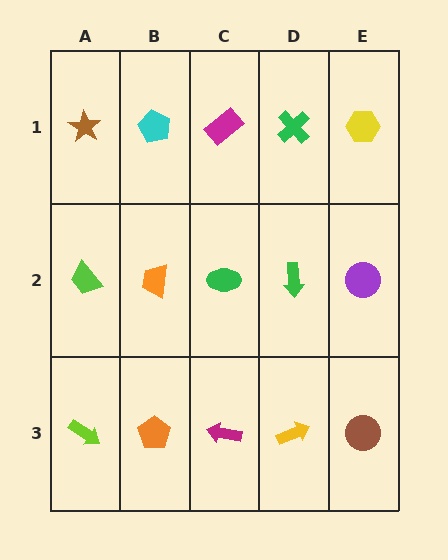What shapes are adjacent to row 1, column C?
A green ellipse (row 2, column C), a cyan pentagon (row 1, column B), a green cross (row 1, column D).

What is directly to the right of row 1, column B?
A magenta rectangle.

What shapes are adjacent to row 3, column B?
An orange trapezoid (row 2, column B), a lime arrow (row 3, column A), a magenta arrow (row 3, column C).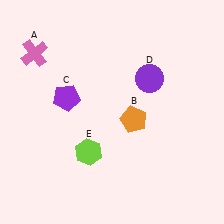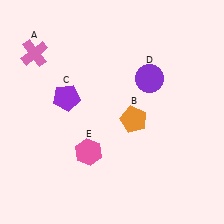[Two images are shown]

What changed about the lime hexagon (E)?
In Image 1, E is lime. In Image 2, it changed to pink.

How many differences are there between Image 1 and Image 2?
There is 1 difference between the two images.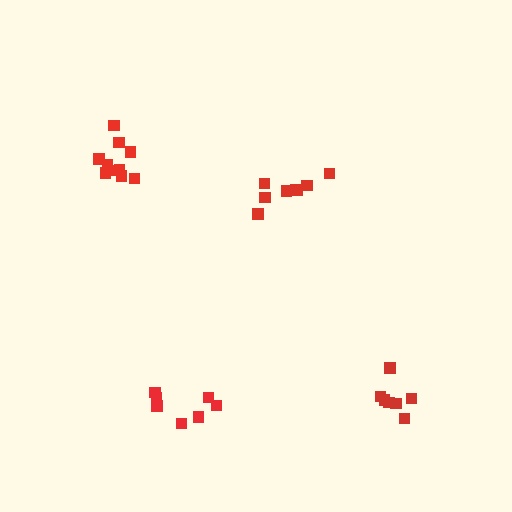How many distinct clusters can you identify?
There are 4 distinct clusters.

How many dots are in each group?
Group 1: 8 dots, Group 2: 7 dots, Group 3: 10 dots, Group 4: 7 dots (32 total).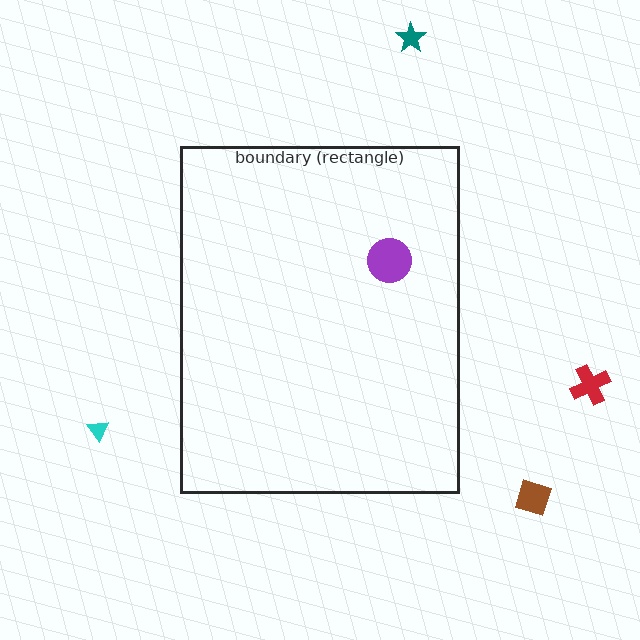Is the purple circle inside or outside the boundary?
Inside.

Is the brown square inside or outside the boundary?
Outside.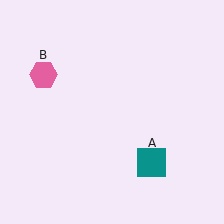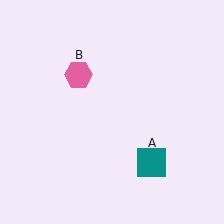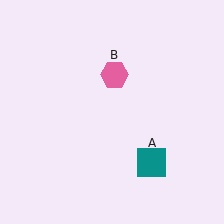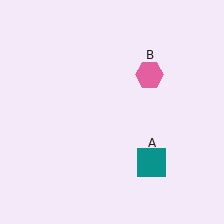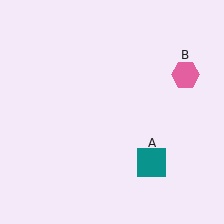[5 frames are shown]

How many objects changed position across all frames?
1 object changed position: pink hexagon (object B).